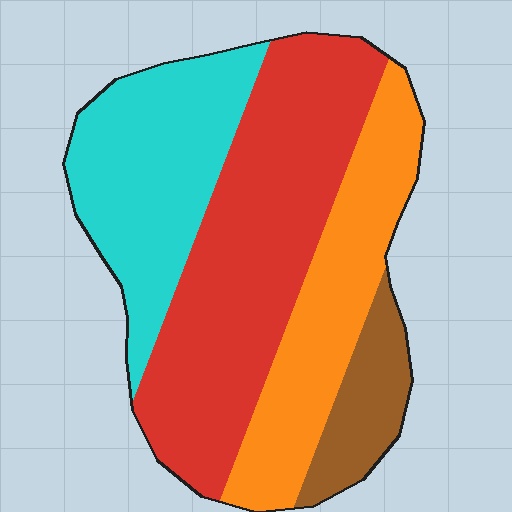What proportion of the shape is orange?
Orange covers around 25% of the shape.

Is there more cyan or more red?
Red.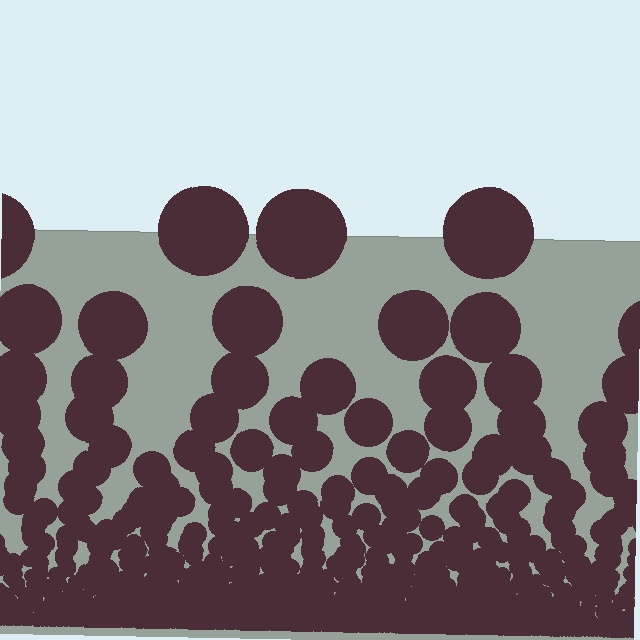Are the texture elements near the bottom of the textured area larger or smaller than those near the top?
Smaller. The gradient is inverted — elements near the bottom are smaller and denser.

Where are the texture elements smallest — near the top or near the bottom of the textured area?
Near the bottom.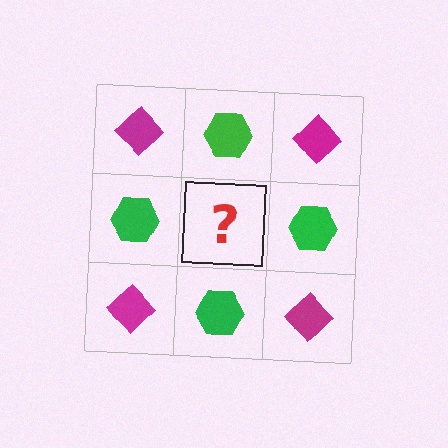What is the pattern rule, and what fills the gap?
The rule is that it alternates magenta diamond and green hexagon in a checkerboard pattern. The gap should be filled with a magenta diamond.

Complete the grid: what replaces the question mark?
The question mark should be replaced with a magenta diamond.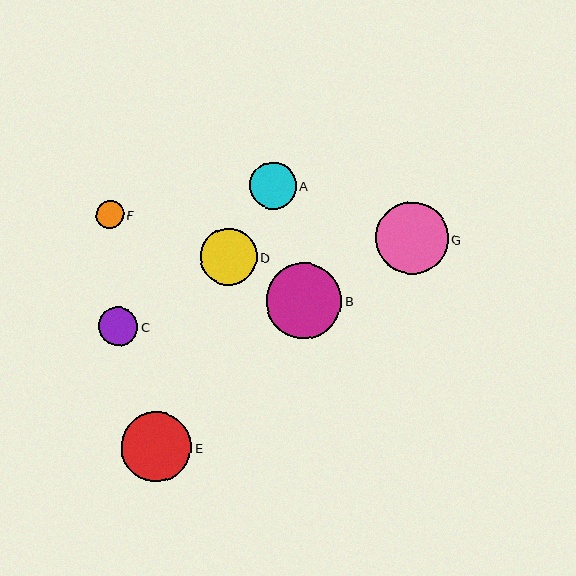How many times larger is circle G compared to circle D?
Circle G is approximately 1.3 times the size of circle D.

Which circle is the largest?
Circle B is the largest with a size of approximately 76 pixels.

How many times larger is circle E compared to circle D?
Circle E is approximately 1.2 times the size of circle D.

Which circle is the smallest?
Circle F is the smallest with a size of approximately 27 pixels.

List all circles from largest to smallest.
From largest to smallest: B, G, E, D, A, C, F.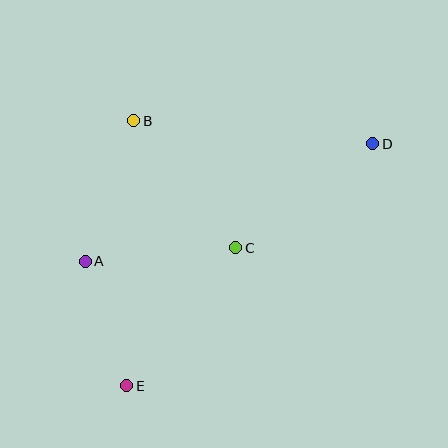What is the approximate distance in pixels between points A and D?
The distance between A and D is approximately 311 pixels.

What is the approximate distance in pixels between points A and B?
The distance between A and B is approximately 148 pixels.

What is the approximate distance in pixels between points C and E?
The distance between C and E is approximately 176 pixels.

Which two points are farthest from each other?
Points D and E are farthest from each other.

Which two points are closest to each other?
Points A and E are closest to each other.